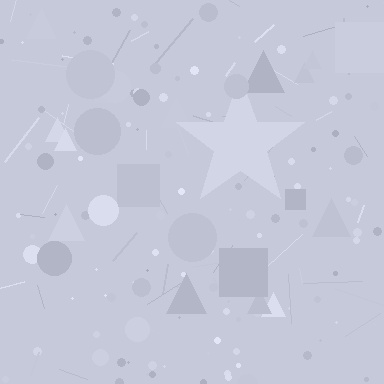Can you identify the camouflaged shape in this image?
The camouflaged shape is a star.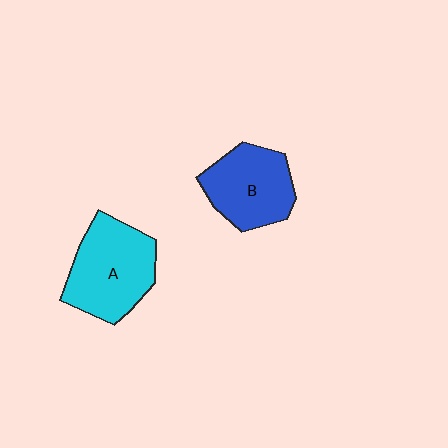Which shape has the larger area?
Shape A (cyan).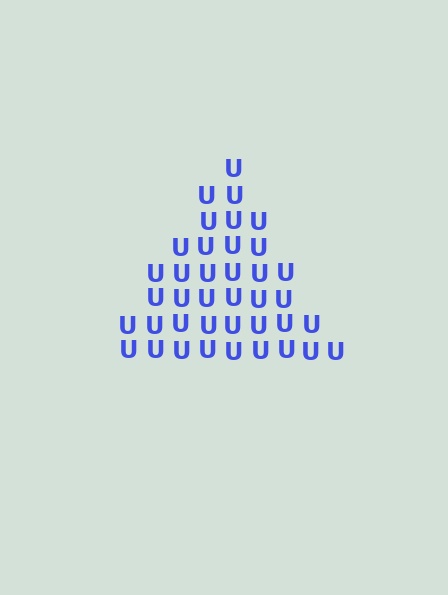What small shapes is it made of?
It is made of small letter U's.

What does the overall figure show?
The overall figure shows a triangle.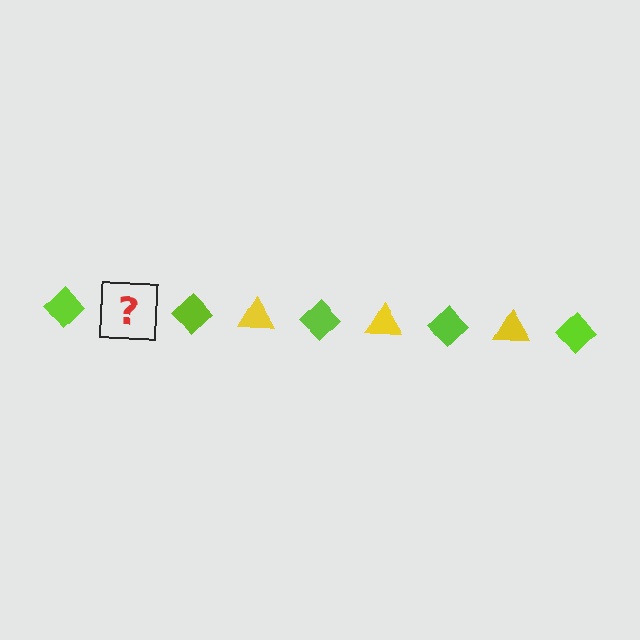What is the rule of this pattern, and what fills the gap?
The rule is that the pattern alternates between lime diamond and yellow triangle. The gap should be filled with a yellow triangle.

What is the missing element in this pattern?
The missing element is a yellow triangle.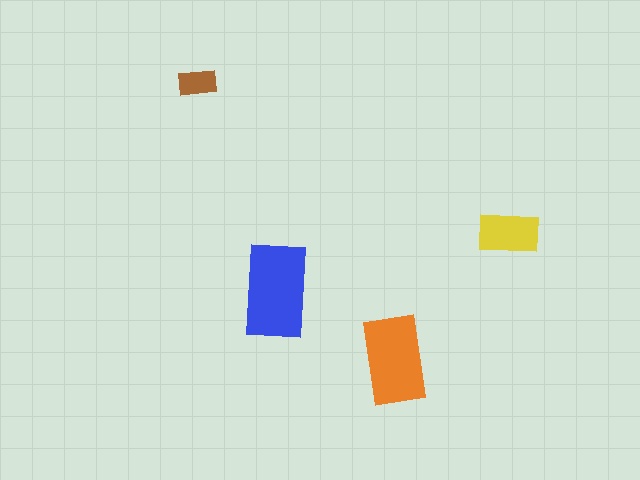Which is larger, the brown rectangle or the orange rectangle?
The orange one.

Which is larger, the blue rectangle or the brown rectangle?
The blue one.